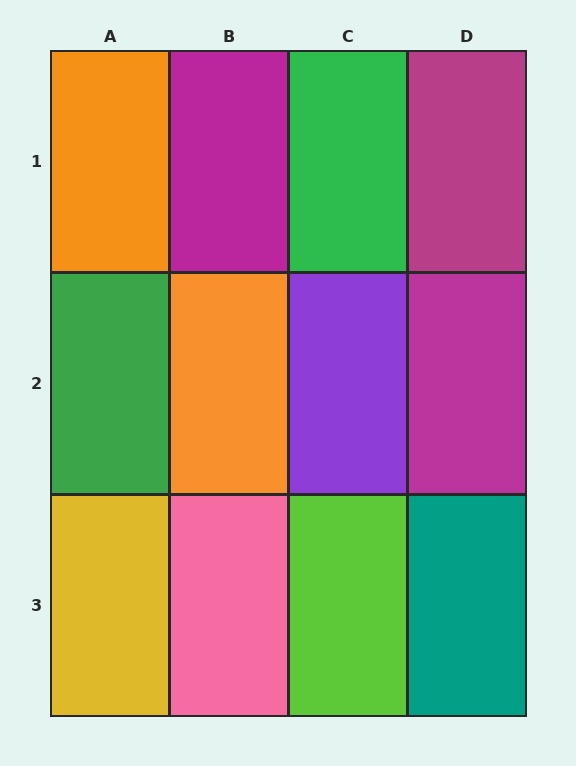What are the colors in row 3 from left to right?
Yellow, pink, lime, teal.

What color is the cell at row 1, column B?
Magenta.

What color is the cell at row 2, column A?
Green.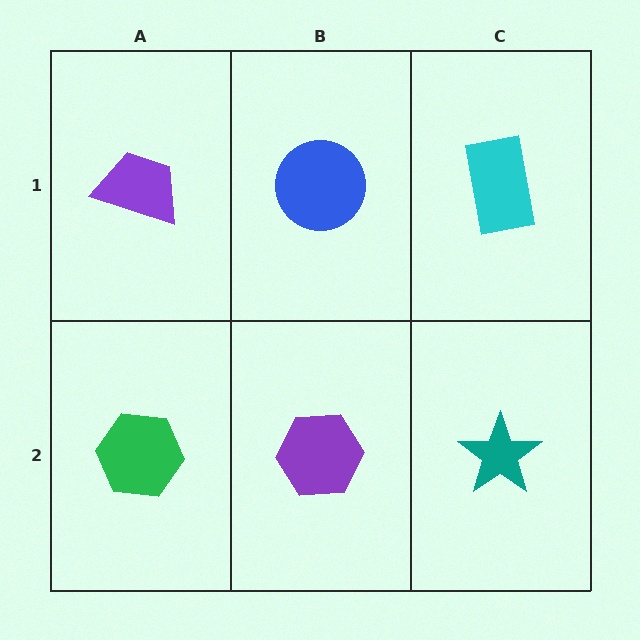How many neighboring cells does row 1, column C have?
2.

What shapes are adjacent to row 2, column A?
A purple trapezoid (row 1, column A), a purple hexagon (row 2, column B).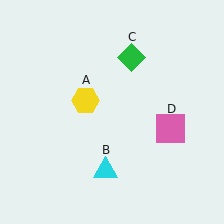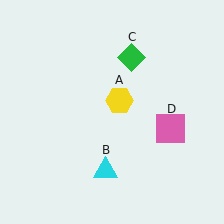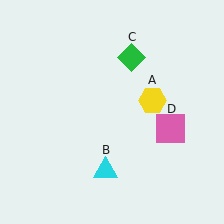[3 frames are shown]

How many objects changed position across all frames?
1 object changed position: yellow hexagon (object A).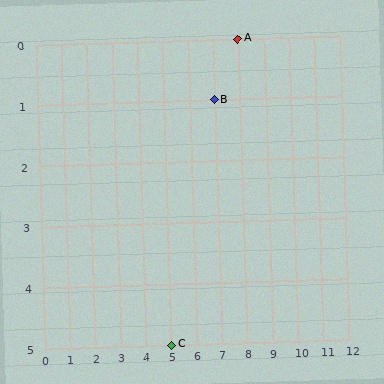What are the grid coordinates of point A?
Point A is at grid coordinates (8, 0).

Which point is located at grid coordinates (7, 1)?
Point B is at (7, 1).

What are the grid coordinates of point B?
Point B is at grid coordinates (7, 1).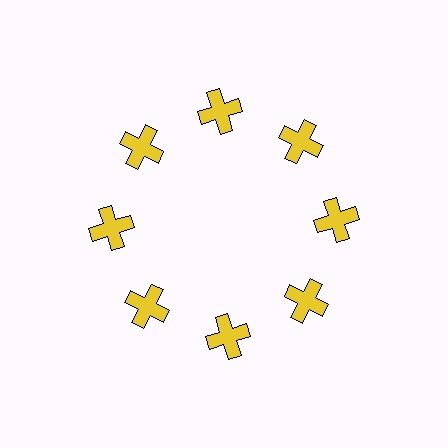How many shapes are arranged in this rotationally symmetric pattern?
There are 8 shapes, arranged in 8 groups of 1.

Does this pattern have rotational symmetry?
Yes, this pattern has 8-fold rotational symmetry. It looks the same after rotating 45 degrees around the center.